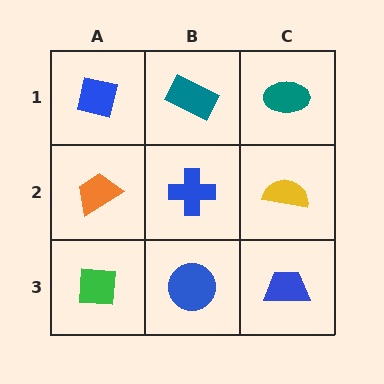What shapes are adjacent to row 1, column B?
A blue cross (row 2, column B), a blue square (row 1, column A), a teal ellipse (row 1, column C).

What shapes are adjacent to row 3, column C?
A yellow semicircle (row 2, column C), a blue circle (row 3, column B).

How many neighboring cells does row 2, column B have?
4.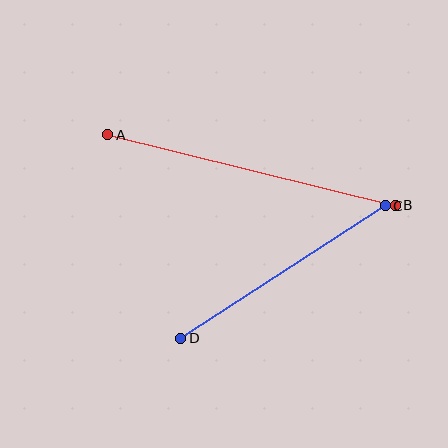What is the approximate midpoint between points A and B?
The midpoint is at approximately (252, 170) pixels.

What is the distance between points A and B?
The distance is approximately 296 pixels.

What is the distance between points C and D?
The distance is approximately 244 pixels.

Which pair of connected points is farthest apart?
Points A and B are farthest apart.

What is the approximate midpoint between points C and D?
The midpoint is at approximately (283, 272) pixels.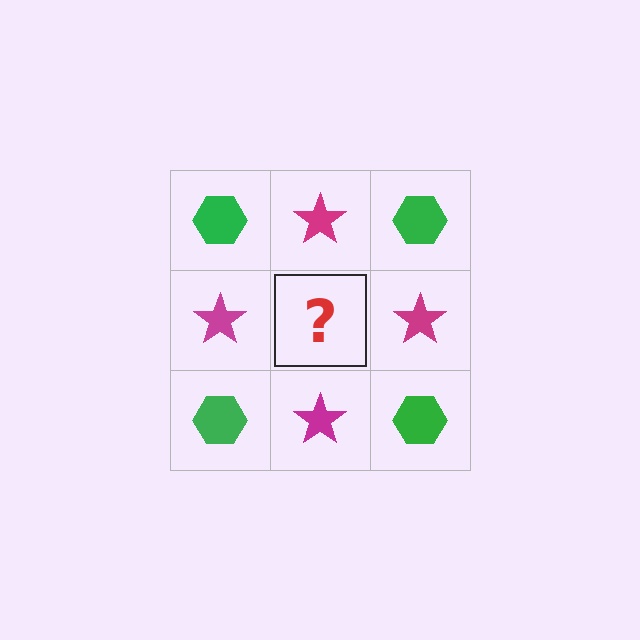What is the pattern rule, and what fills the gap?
The rule is that it alternates green hexagon and magenta star in a checkerboard pattern. The gap should be filled with a green hexagon.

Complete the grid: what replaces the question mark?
The question mark should be replaced with a green hexagon.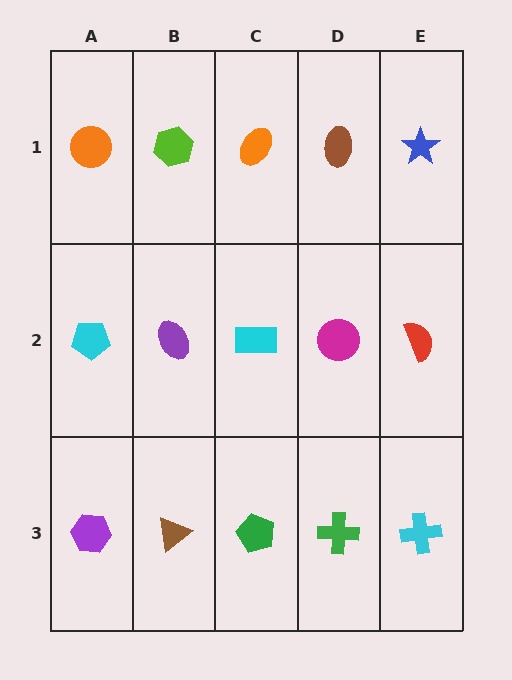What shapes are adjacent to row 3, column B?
A purple ellipse (row 2, column B), a purple hexagon (row 3, column A), a green pentagon (row 3, column C).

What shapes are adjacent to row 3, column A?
A cyan pentagon (row 2, column A), a brown triangle (row 3, column B).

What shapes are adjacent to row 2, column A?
An orange circle (row 1, column A), a purple hexagon (row 3, column A), a purple ellipse (row 2, column B).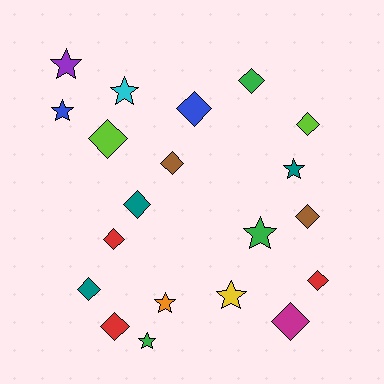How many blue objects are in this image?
There are 2 blue objects.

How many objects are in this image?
There are 20 objects.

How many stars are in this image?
There are 8 stars.